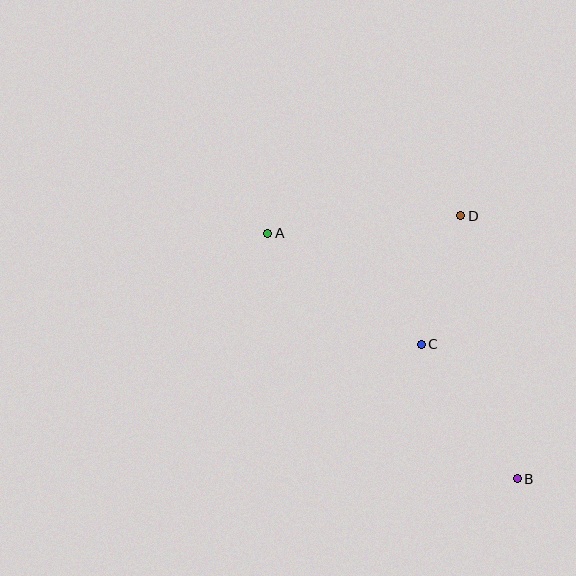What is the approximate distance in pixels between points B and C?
The distance between B and C is approximately 165 pixels.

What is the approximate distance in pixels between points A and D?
The distance between A and D is approximately 194 pixels.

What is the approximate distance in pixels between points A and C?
The distance between A and C is approximately 190 pixels.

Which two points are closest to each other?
Points C and D are closest to each other.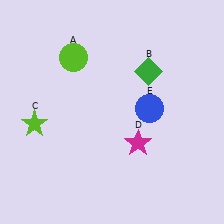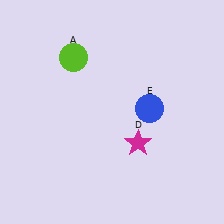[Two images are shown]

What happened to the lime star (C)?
The lime star (C) was removed in Image 2. It was in the bottom-left area of Image 1.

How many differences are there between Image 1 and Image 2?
There are 2 differences between the two images.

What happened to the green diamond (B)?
The green diamond (B) was removed in Image 2. It was in the top-right area of Image 1.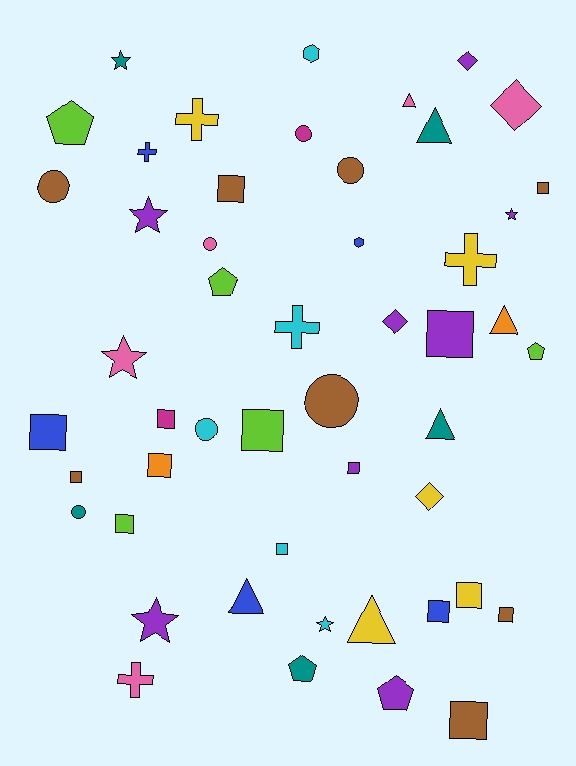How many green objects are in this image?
There are no green objects.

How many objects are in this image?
There are 50 objects.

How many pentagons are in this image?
There are 5 pentagons.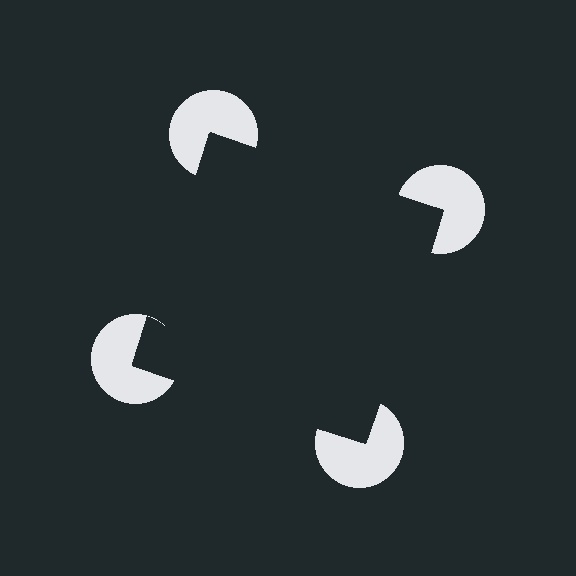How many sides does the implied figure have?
4 sides.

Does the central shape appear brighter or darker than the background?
It typically appears slightly darker than the background, even though no actual brightness change is drawn.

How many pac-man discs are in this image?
There are 4 — one at each vertex of the illusory square.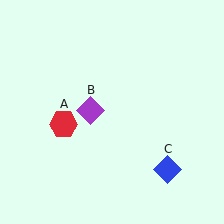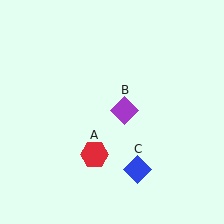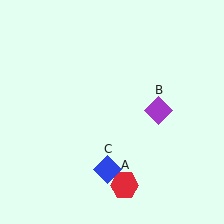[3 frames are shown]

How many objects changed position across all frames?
3 objects changed position: red hexagon (object A), purple diamond (object B), blue diamond (object C).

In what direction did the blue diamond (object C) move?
The blue diamond (object C) moved left.